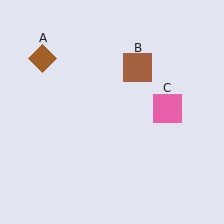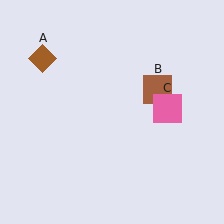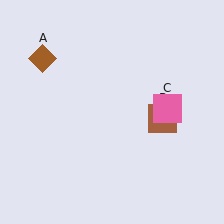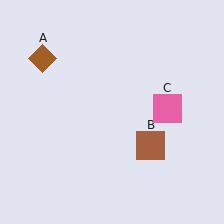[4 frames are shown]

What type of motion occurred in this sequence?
The brown square (object B) rotated clockwise around the center of the scene.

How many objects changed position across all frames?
1 object changed position: brown square (object B).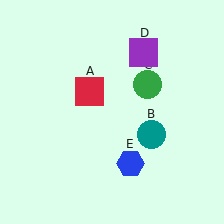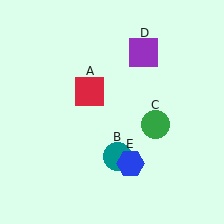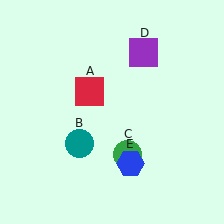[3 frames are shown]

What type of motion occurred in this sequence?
The teal circle (object B), green circle (object C) rotated clockwise around the center of the scene.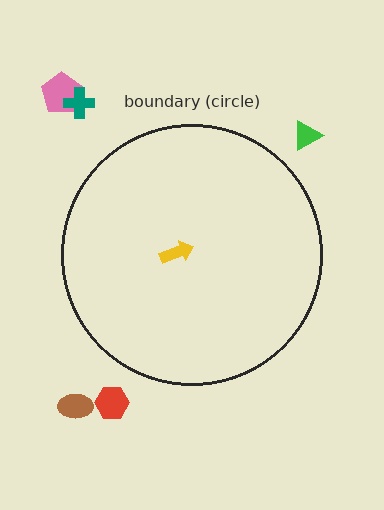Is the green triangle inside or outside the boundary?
Outside.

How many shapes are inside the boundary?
1 inside, 5 outside.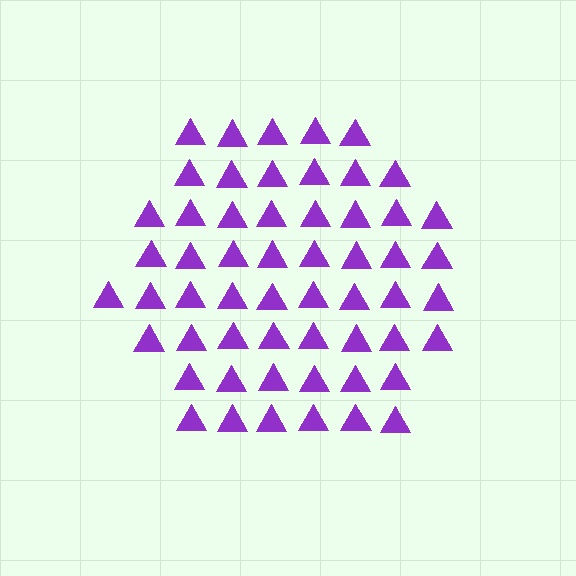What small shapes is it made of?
It is made of small triangles.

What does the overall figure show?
The overall figure shows a hexagon.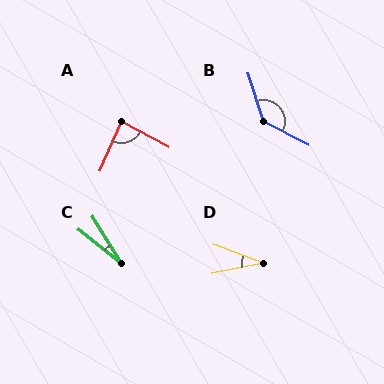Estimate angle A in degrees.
Approximately 85 degrees.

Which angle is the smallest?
C, at approximately 20 degrees.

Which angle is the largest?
B, at approximately 135 degrees.